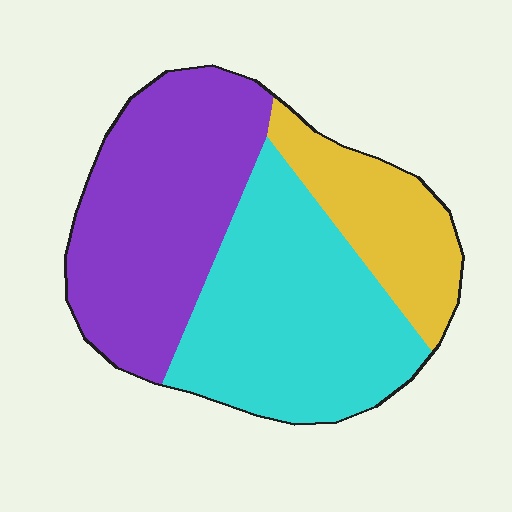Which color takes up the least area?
Yellow, at roughly 20%.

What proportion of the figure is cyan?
Cyan takes up about two fifths (2/5) of the figure.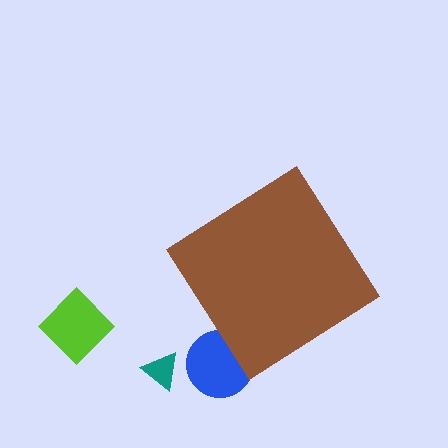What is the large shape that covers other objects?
A brown diamond.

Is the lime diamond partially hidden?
No, the lime diamond is fully visible.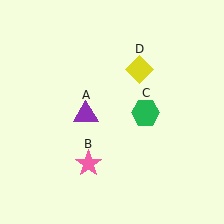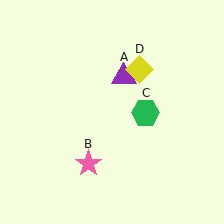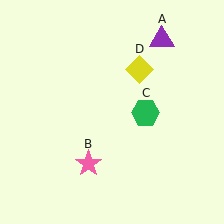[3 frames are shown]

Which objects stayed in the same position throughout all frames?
Pink star (object B) and green hexagon (object C) and yellow diamond (object D) remained stationary.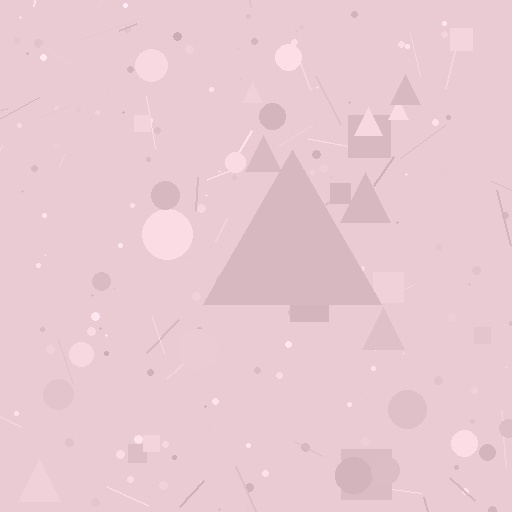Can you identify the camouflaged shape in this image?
The camouflaged shape is a triangle.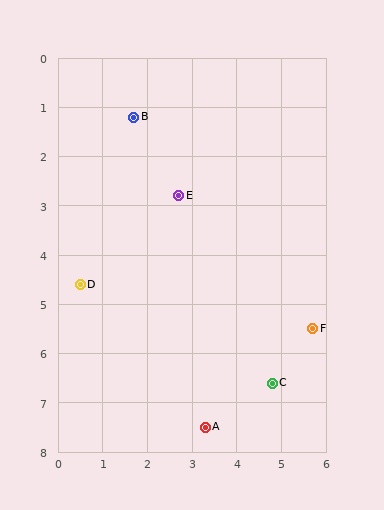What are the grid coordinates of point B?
Point B is at approximately (1.7, 1.2).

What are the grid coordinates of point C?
Point C is at approximately (4.8, 6.6).